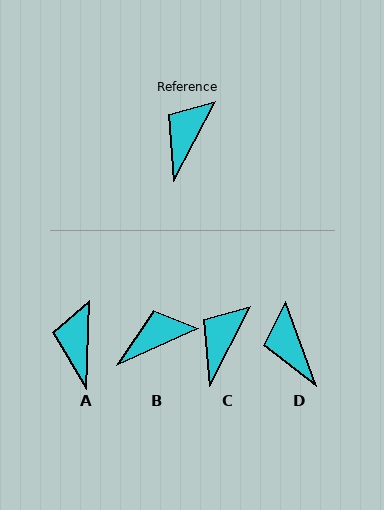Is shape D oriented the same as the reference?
No, it is off by about 48 degrees.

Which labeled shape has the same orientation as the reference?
C.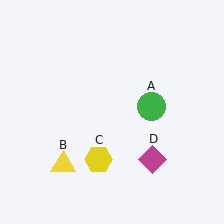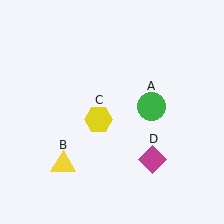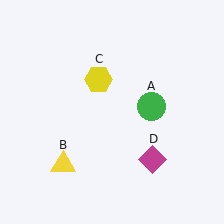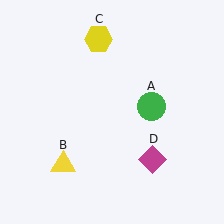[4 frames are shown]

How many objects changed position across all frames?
1 object changed position: yellow hexagon (object C).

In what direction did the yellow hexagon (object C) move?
The yellow hexagon (object C) moved up.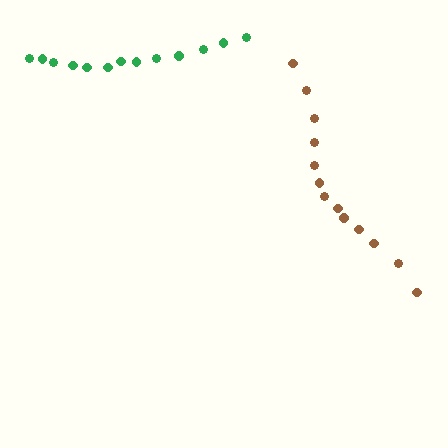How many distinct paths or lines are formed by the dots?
There are 2 distinct paths.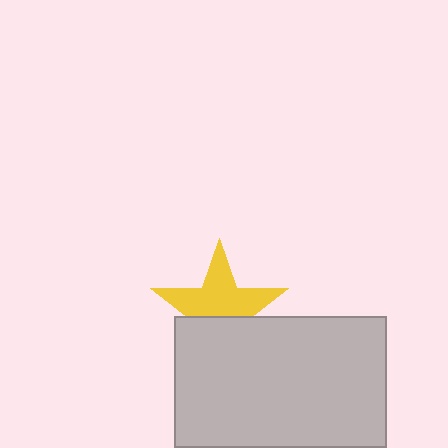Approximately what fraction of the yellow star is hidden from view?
Roughly 41% of the yellow star is hidden behind the light gray rectangle.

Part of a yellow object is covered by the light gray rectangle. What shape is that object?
It is a star.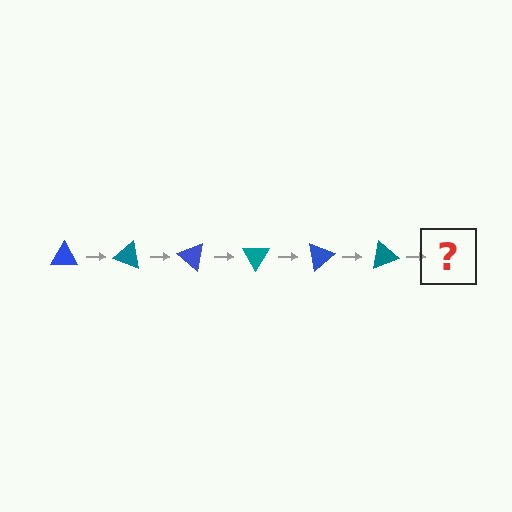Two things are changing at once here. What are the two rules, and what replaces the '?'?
The two rules are that it rotates 20 degrees each step and the color cycles through blue and teal. The '?' should be a blue triangle, rotated 120 degrees from the start.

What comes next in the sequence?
The next element should be a blue triangle, rotated 120 degrees from the start.